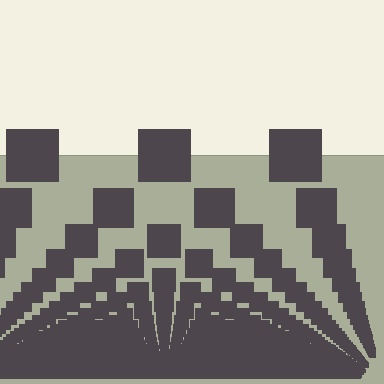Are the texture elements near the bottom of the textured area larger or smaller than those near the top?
Smaller. The gradient is inverted — elements near the bottom are smaller and denser.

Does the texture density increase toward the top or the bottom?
Density increases toward the bottom.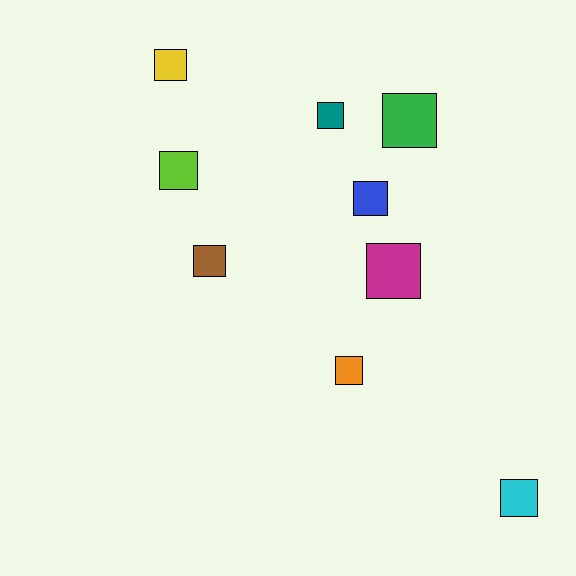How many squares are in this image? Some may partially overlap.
There are 9 squares.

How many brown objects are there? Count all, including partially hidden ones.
There is 1 brown object.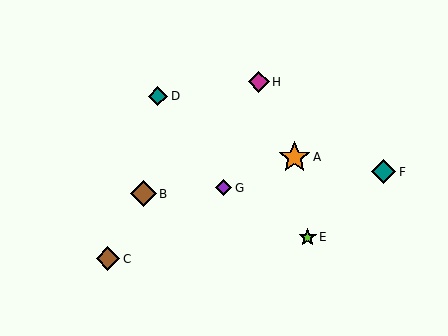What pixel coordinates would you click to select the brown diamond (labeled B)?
Click at (143, 194) to select the brown diamond B.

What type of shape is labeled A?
Shape A is an orange star.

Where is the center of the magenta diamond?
The center of the magenta diamond is at (259, 82).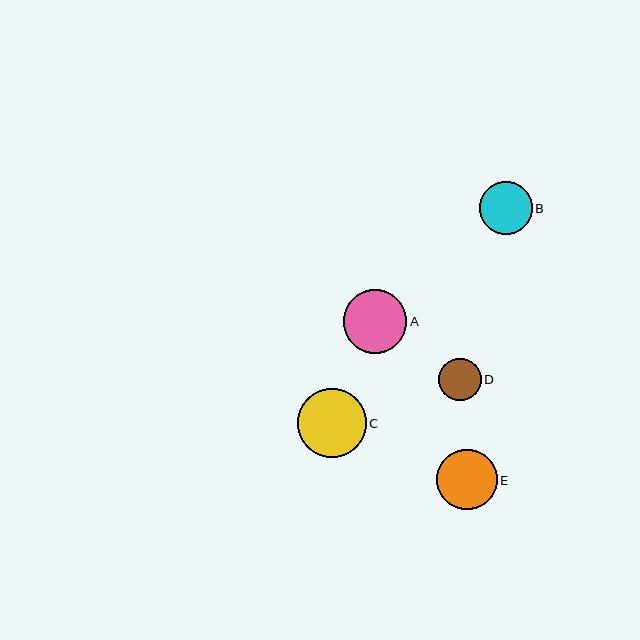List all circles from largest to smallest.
From largest to smallest: C, A, E, B, D.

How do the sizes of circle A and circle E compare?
Circle A and circle E are approximately the same size.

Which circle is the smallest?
Circle D is the smallest with a size of approximately 43 pixels.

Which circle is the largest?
Circle C is the largest with a size of approximately 69 pixels.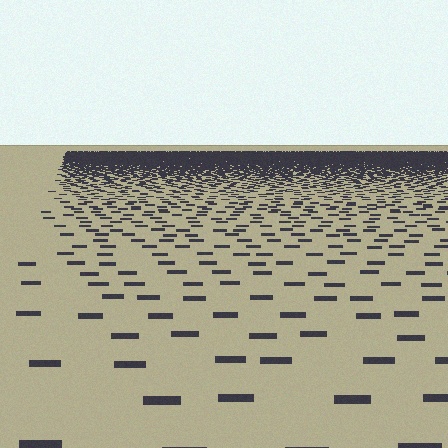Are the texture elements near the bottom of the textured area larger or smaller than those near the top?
Larger. Near the bottom, elements are closer to the viewer and appear at a bigger on-screen size.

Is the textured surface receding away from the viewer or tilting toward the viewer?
The surface is receding away from the viewer. Texture elements get smaller and denser toward the top.